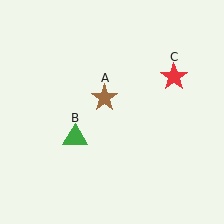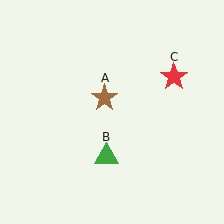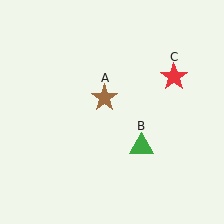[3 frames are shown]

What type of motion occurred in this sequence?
The green triangle (object B) rotated counterclockwise around the center of the scene.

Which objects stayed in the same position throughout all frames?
Brown star (object A) and red star (object C) remained stationary.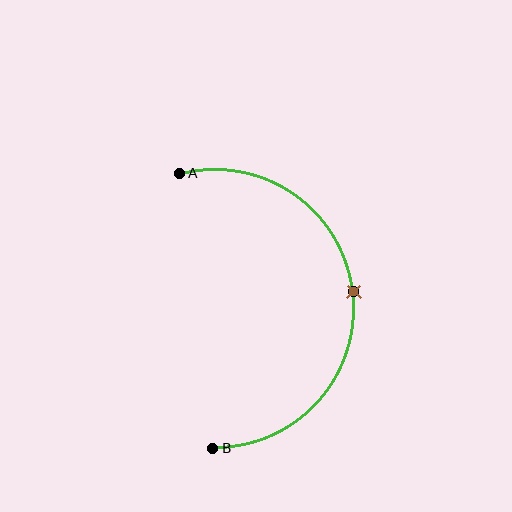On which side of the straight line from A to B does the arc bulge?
The arc bulges to the right of the straight line connecting A and B.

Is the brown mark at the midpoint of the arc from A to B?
Yes. The brown mark lies on the arc at equal arc-length from both A and B — it is the arc midpoint.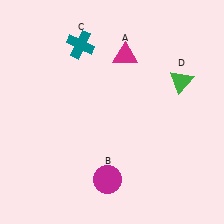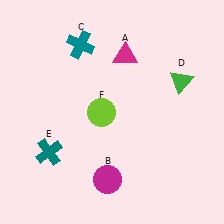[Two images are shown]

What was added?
A teal cross (E), a lime circle (F) were added in Image 2.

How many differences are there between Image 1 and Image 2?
There are 2 differences between the two images.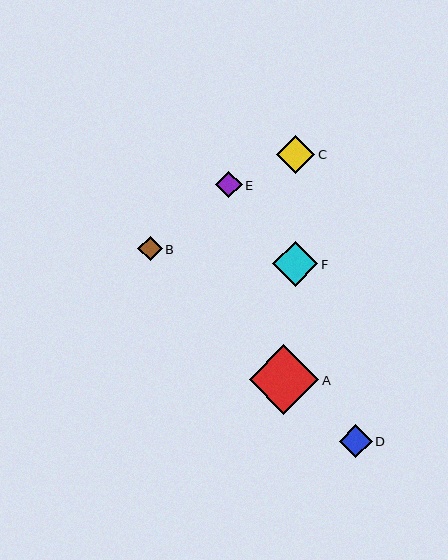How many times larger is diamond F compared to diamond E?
Diamond F is approximately 1.7 times the size of diamond E.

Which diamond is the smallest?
Diamond B is the smallest with a size of approximately 25 pixels.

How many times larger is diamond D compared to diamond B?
Diamond D is approximately 1.3 times the size of diamond B.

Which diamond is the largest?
Diamond A is the largest with a size of approximately 70 pixels.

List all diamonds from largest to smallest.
From largest to smallest: A, F, C, D, E, B.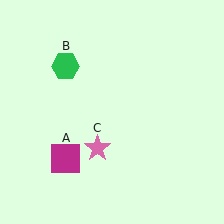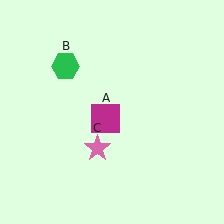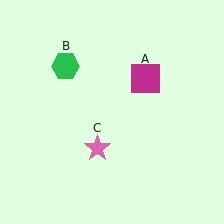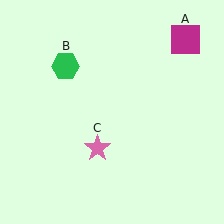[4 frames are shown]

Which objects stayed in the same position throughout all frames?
Green hexagon (object B) and pink star (object C) remained stationary.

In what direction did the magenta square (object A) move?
The magenta square (object A) moved up and to the right.